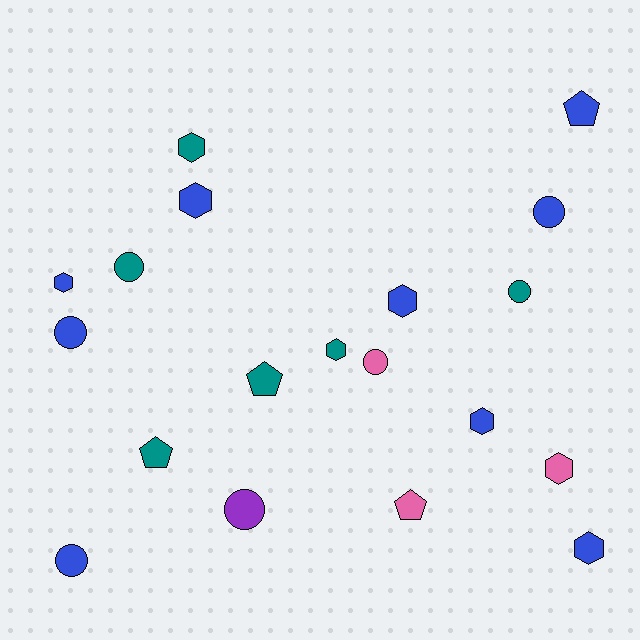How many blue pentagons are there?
There is 1 blue pentagon.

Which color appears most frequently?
Blue, with 9 objects.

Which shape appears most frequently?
Hexagon, with 8 objects.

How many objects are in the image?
There are 19 objects.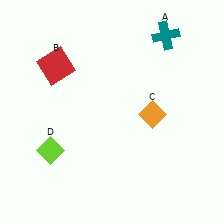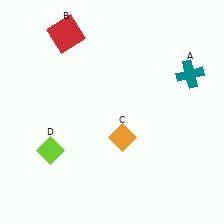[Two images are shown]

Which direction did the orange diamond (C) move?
The orange diamond (C) moved left.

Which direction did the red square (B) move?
The red square (B) moved up.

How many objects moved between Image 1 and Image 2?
3 objects moved between the two images.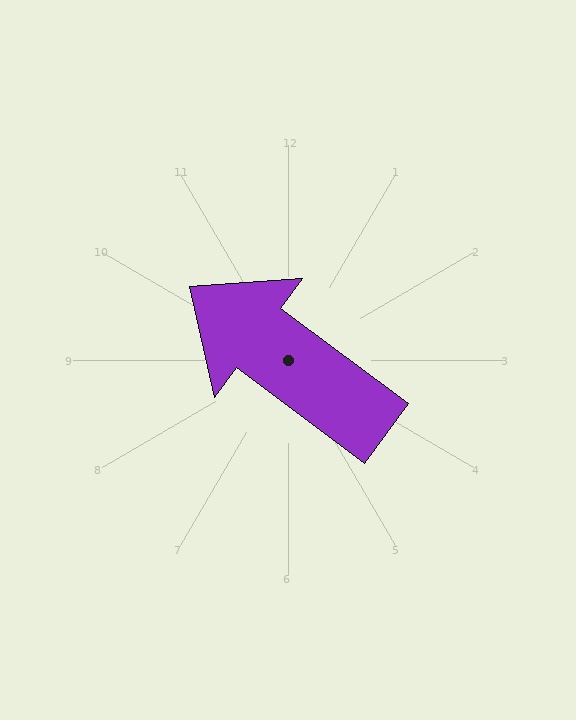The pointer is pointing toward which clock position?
Roughly 10 o'clock.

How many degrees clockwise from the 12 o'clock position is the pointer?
Approximately 307 degrees.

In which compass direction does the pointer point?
Northwest.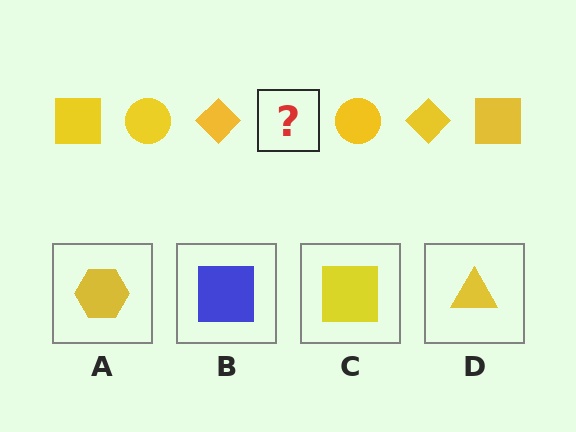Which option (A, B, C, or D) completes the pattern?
C.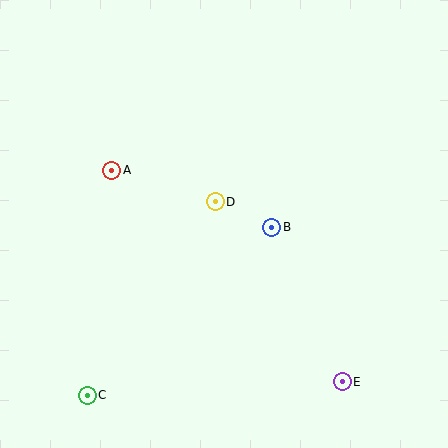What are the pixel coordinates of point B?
Point B is at (272, 227).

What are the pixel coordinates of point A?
Point A is at (112, 170).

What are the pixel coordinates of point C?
Point C is at (87, 395).